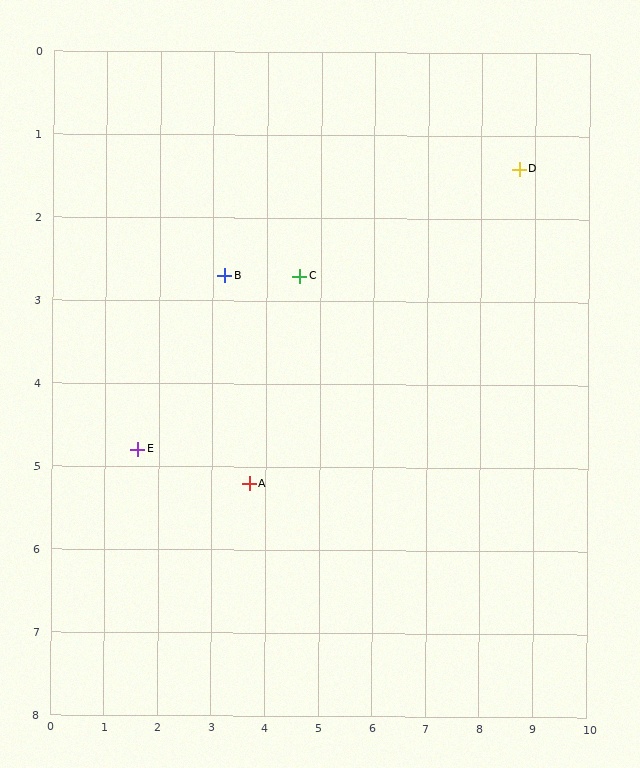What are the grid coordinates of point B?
Point B is at approximately (3.2, 2.7).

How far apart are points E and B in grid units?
Points E and B are about 2.6 grid units apart.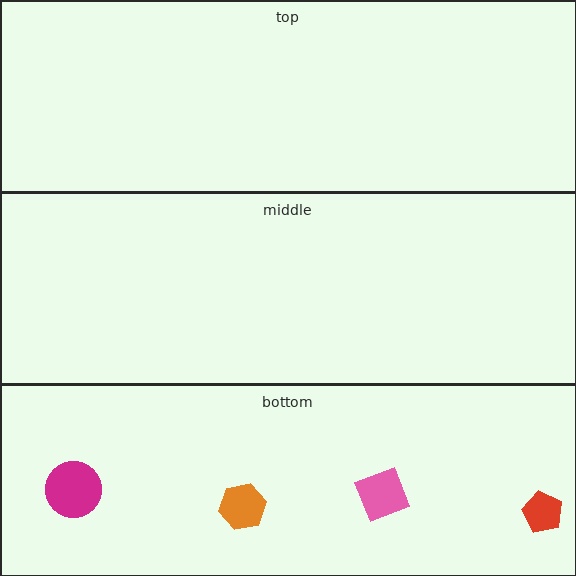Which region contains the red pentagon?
The bottom region.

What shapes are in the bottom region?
The red pentagon, the pink square, the orange hexagon, the magenta circle.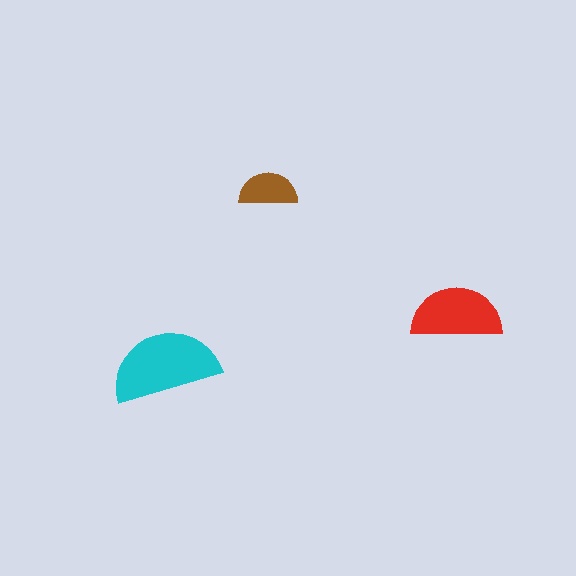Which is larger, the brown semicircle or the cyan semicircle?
The cyan one.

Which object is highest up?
The brown semicircle is topmost.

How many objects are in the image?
There are 3 objects in the image.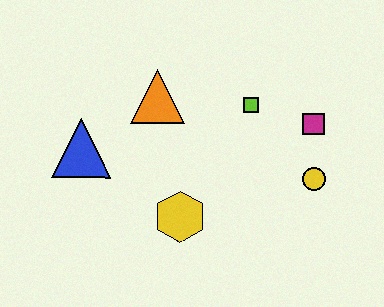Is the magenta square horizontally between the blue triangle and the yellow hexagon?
No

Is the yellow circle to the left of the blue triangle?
No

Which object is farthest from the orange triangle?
The yellow circle is farthest from the orange triangle.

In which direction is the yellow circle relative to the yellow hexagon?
The yellow circle is to the right of the yellow hexagon.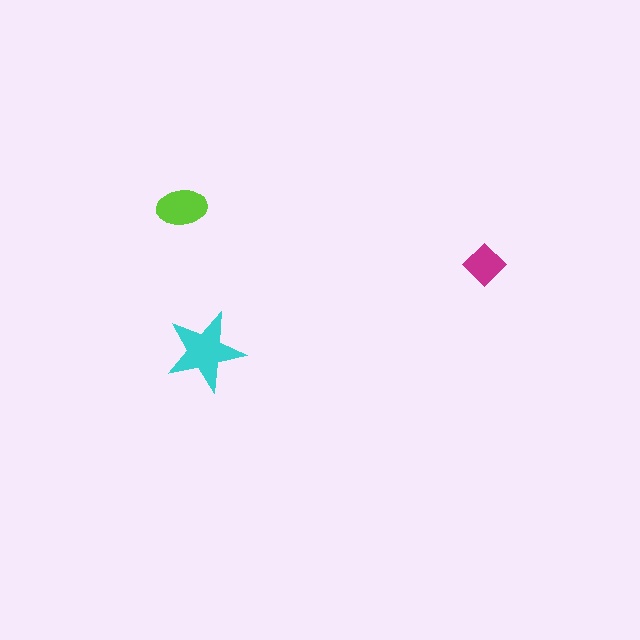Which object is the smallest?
The magenta diamond.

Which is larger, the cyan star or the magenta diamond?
The cyan star.